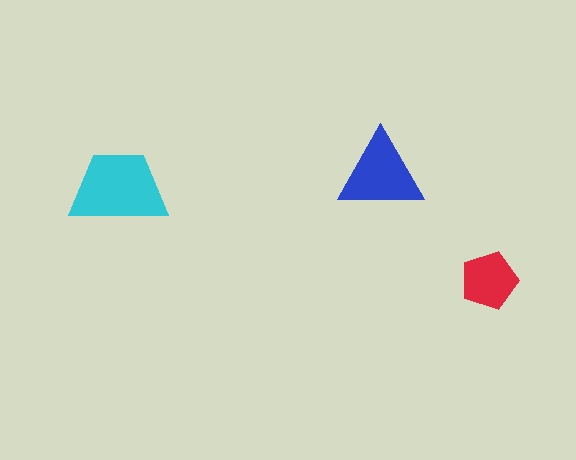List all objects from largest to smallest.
The cyan trapezoid, the blue triangle, the red pentagon.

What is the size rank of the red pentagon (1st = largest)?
3rd.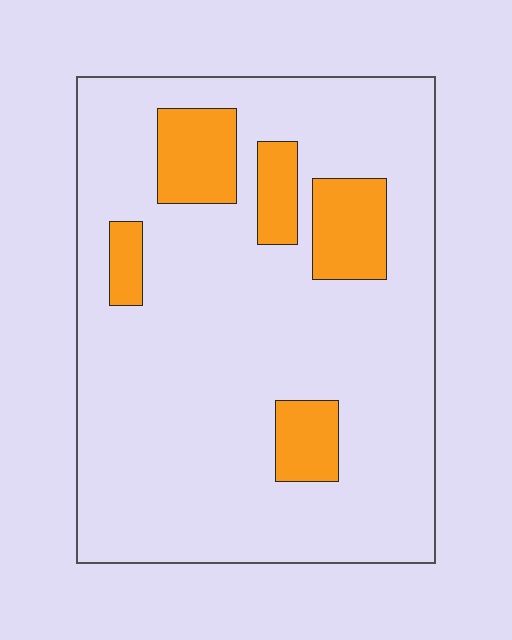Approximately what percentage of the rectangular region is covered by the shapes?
Approximately 15%.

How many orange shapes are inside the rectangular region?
5.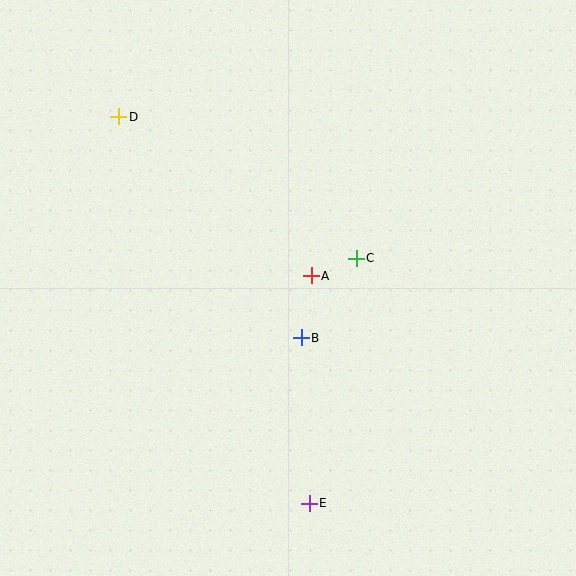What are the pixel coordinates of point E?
Point E is at (309, 503).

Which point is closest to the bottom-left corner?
Point E is closest to the bottom-left corner.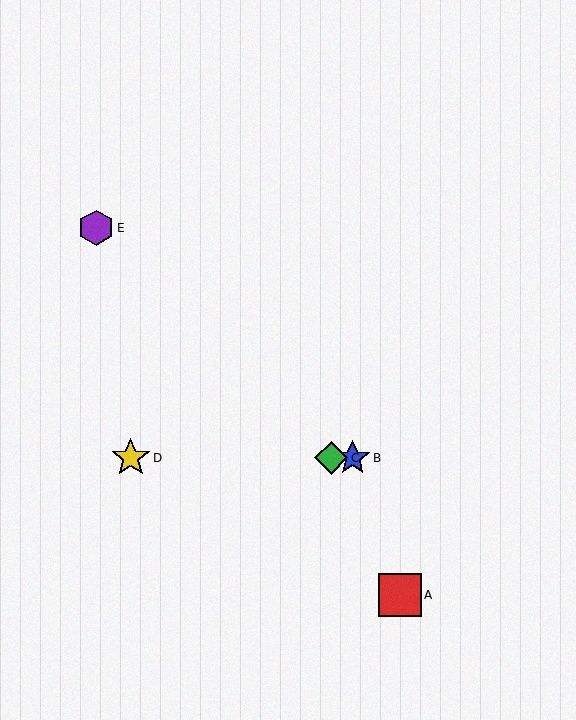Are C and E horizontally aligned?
No, C is at y≈458 and E is at y≈228.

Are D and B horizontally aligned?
Yes, both are at y≈458.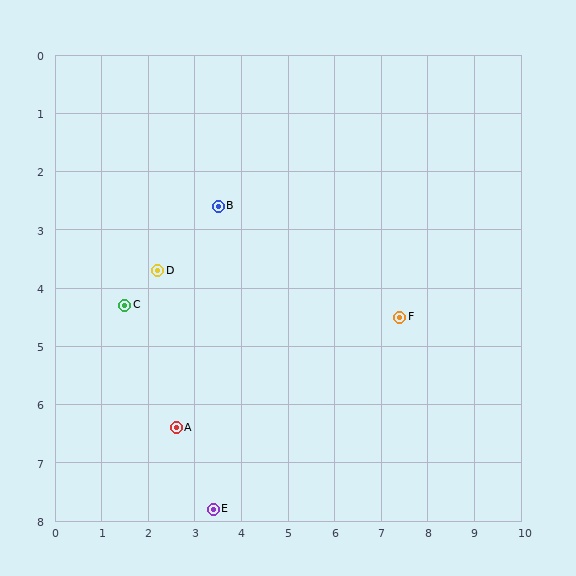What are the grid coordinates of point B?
Point B is at approximately (3.5, 2.6).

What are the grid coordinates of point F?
Point F is at approximately (7.4, 4.5).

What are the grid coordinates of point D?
Point D is at approximately (2.2, 3.7).